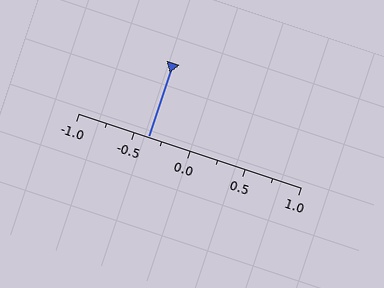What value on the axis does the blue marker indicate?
The marker indicates approximately -0.38.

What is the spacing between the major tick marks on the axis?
The major ticks are spaced 0.5 apart.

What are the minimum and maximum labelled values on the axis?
The axis runs from -1.0 to 1.0.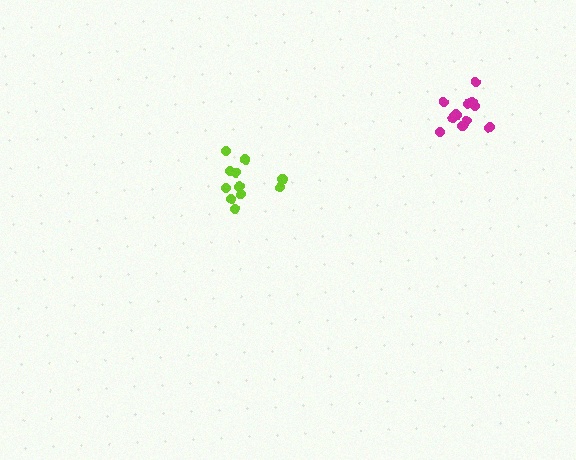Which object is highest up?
The magenta cluster is topmost.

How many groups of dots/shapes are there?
There are 2 groups.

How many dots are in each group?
Group 1: 12 dots, Group 2: 11 dots (23 total).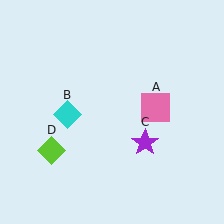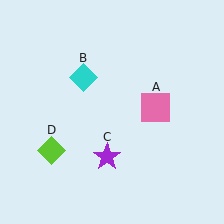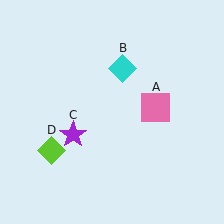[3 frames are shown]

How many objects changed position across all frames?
2 objects changed position: cyan diamond (object B), purple star (object C).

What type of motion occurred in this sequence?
The cyan diamond (object B), purple star (object C) rotated clockwise around the center of the scene.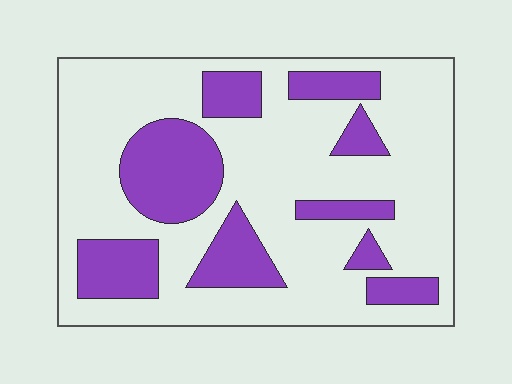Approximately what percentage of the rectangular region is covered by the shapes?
Approximately 30%.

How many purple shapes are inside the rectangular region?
9.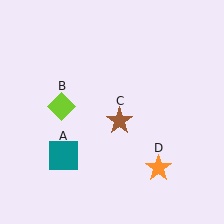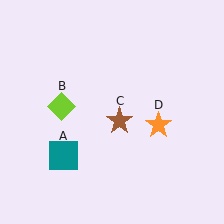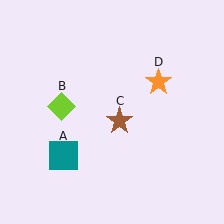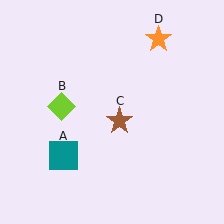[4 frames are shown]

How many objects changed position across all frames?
1 object changed position: orange star (object D).